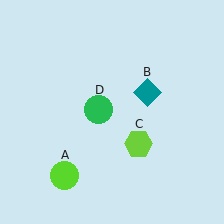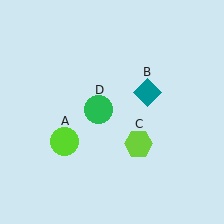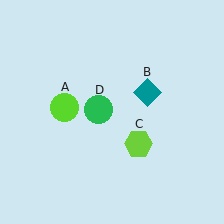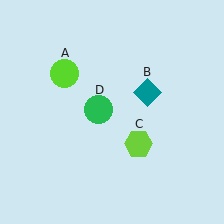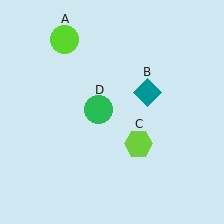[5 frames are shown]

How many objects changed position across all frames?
1 object changed position: lime circle (object A).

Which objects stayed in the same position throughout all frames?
Teal diamond (object B) and lime hexagon (object C) and green circle (object D) remained stationary.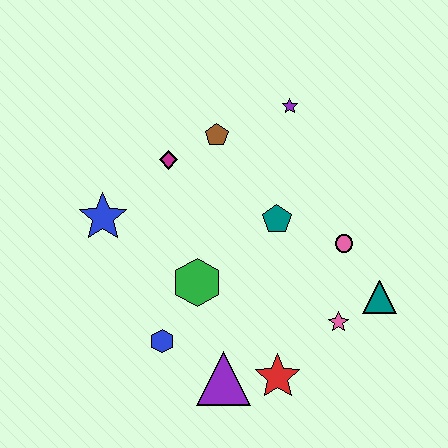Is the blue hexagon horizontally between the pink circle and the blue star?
Yes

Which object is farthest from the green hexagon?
The purple star is farthest from the green hexagon.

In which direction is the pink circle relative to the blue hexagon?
The pink circle is to the right of the blue hexagon.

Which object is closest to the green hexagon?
The blue hexagon is closest to the green hexagon.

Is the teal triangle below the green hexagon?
Yes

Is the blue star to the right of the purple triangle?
No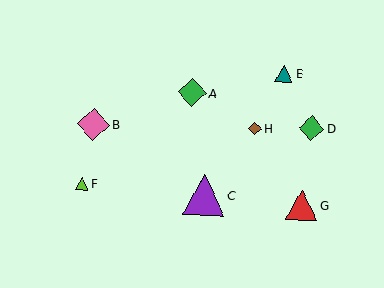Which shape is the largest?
The purple triangle (labeled C) is the largest.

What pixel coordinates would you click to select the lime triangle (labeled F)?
Click at (82, 184) to select the lime triangle F.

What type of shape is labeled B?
Shape B is a pink diamond.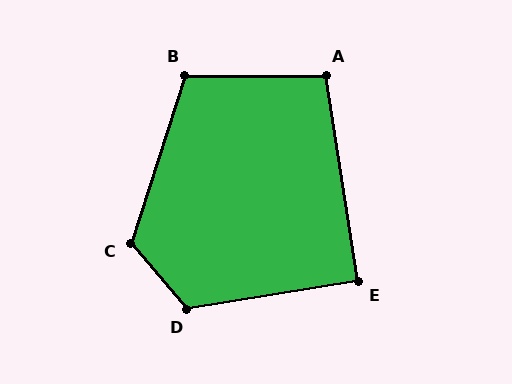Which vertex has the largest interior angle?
D, at approximately 122 degrees.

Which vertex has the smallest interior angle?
E, at approximately 90 degrees.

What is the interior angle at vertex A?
Approximately 99 degrees (obtuse).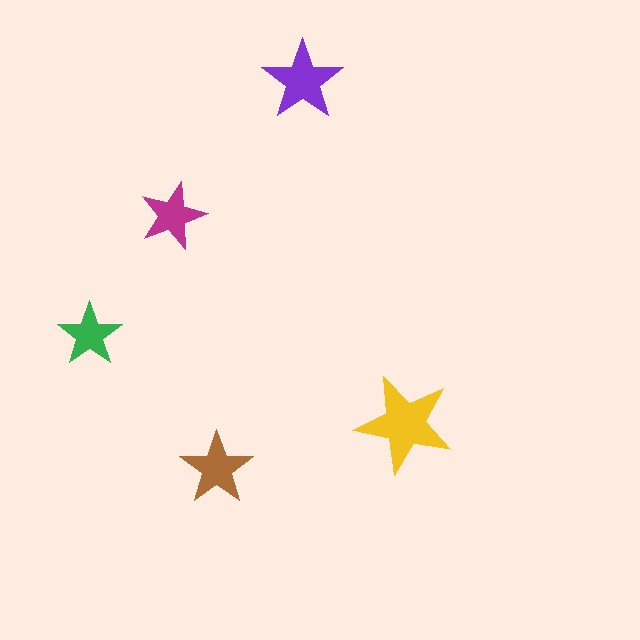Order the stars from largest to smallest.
the yellow one, the purple one, the brown one, the magenta one, the green one.